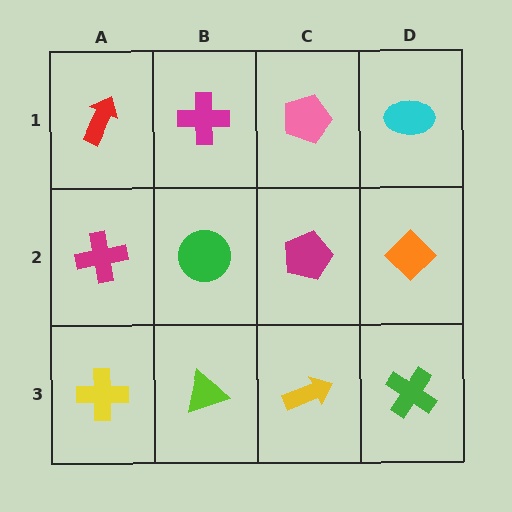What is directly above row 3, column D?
An orange diamond.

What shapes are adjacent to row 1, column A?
A magenta cross (row 2, column A), a magenta cross (row 1, column B).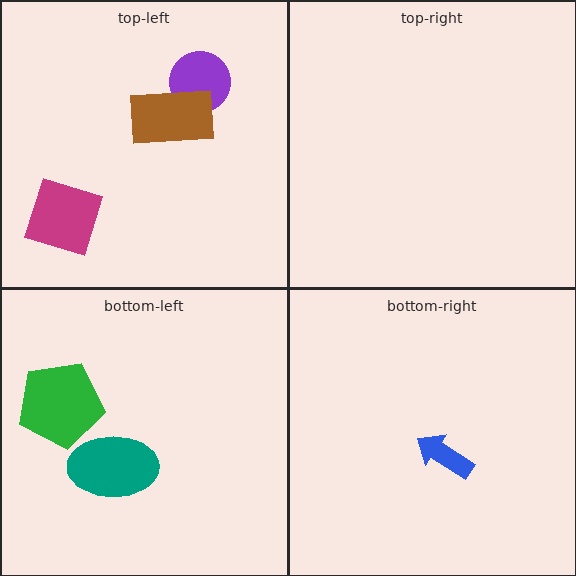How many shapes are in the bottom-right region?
1.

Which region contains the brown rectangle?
The top-left region.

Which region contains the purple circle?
The top-left region.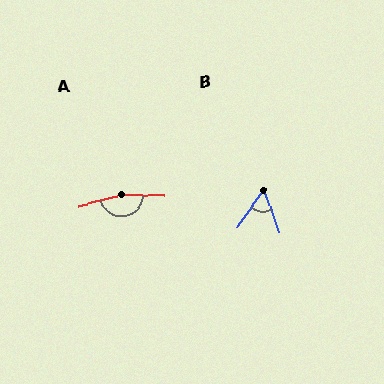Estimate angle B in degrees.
Approximately 55 degrees.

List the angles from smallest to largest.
B (55°), A (162°).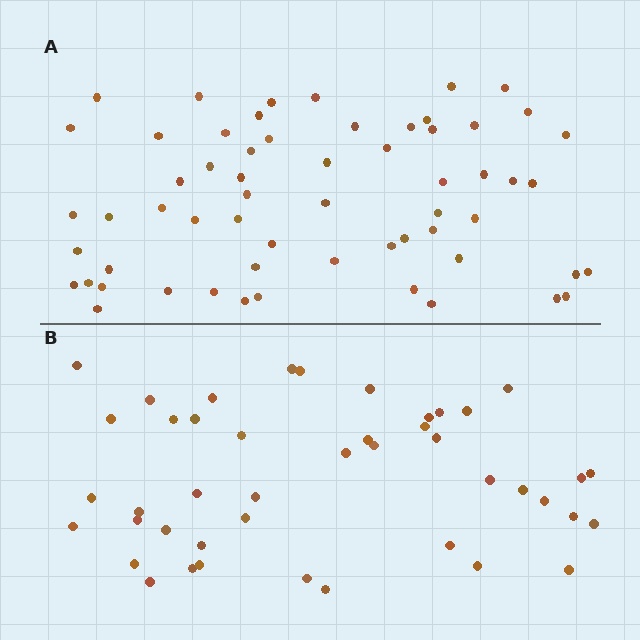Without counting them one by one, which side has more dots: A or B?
Region A (the top region) has more dots.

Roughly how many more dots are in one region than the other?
Region A has approximately 15 more dots than region B.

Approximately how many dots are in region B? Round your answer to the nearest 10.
About 40 dots. (The exact count is 44, which rounds to 40.)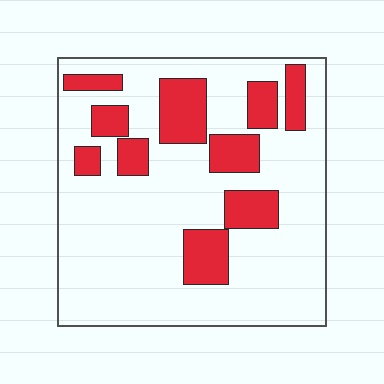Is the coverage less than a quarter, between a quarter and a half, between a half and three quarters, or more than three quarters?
Less than a quarter.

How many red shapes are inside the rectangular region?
10.